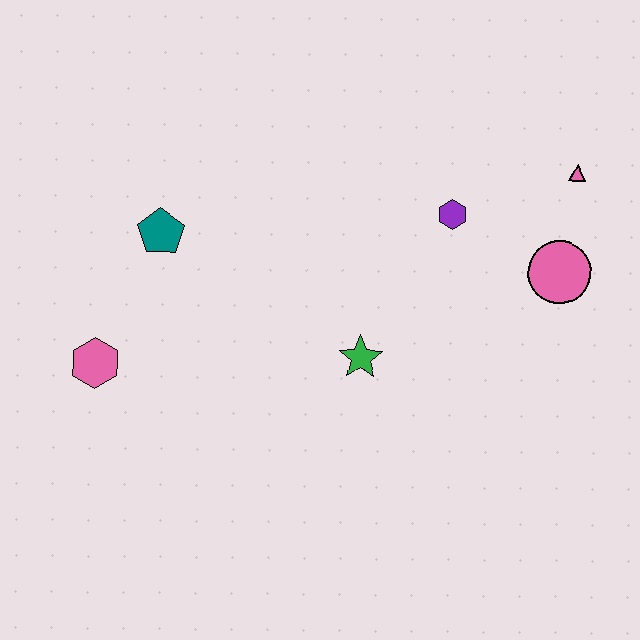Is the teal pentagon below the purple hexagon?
Yes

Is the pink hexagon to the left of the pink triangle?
Yes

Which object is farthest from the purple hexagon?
The pink hexagon is farthest from the purple hexagon.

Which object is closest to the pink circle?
The pink triangle is closest to the pink circle.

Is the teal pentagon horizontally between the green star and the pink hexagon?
Yes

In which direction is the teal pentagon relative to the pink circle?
The teal pentagon is to the left of the pink circle.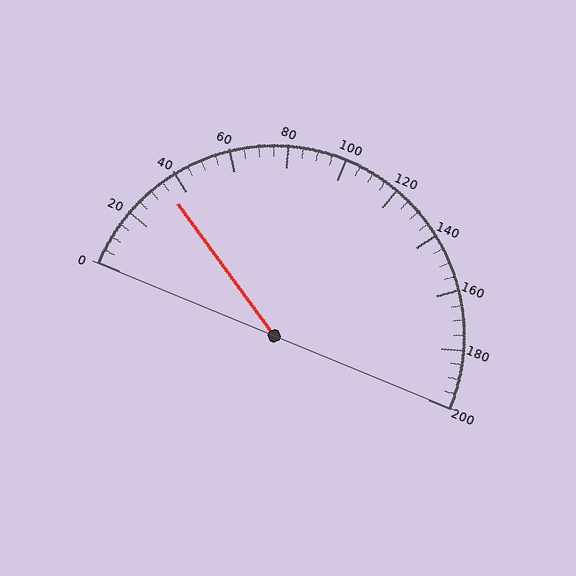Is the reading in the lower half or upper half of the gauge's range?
The reading is in the lower half of the range (0 to 200).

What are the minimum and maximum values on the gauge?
The gauge ranges from 0 to 200.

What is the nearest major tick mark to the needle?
The nearest major tick mark is 40.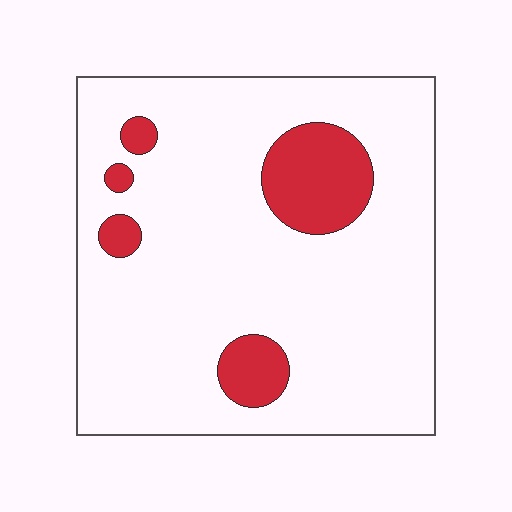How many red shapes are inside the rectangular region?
5.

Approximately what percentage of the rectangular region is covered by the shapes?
Approximately 15%.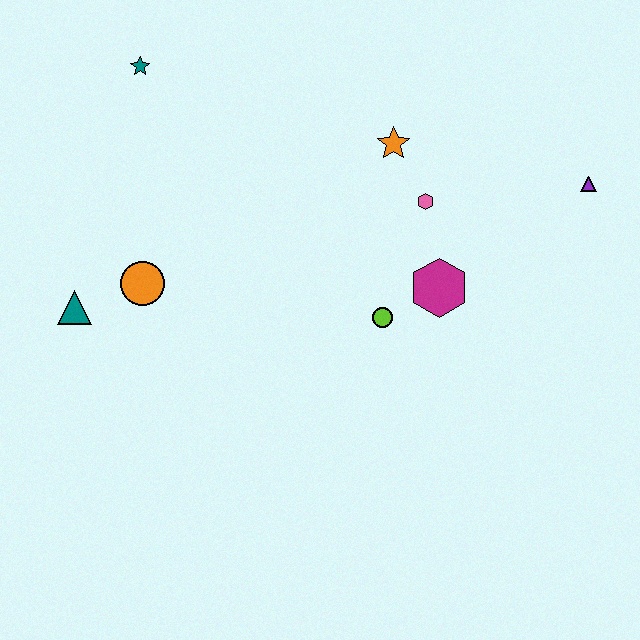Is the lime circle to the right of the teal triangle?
Yes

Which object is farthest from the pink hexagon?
The teal triangle is farthest from the pink hexagon.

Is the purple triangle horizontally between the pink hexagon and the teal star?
No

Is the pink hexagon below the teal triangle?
No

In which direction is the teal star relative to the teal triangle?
The teal star is above the teal triangle.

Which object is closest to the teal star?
The orange circle is closest to the teal star.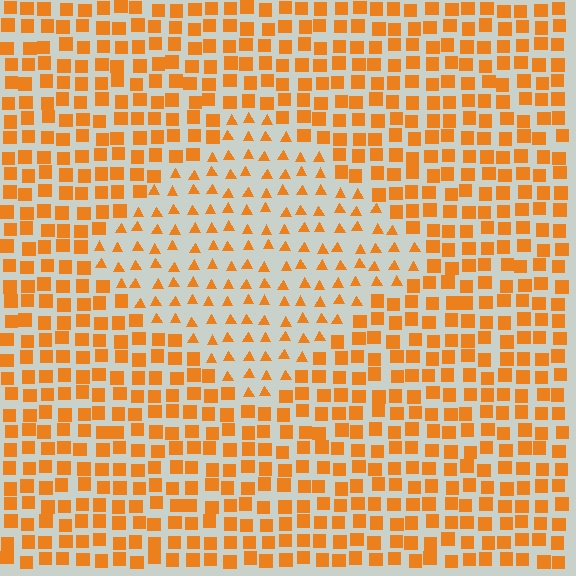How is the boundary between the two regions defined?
The boundary is defined by a change in element shape: triangles inside vs. squares outside. All elements share the same color and spacing.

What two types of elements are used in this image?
The image uses triangles inside the diamond region and squares outside it.